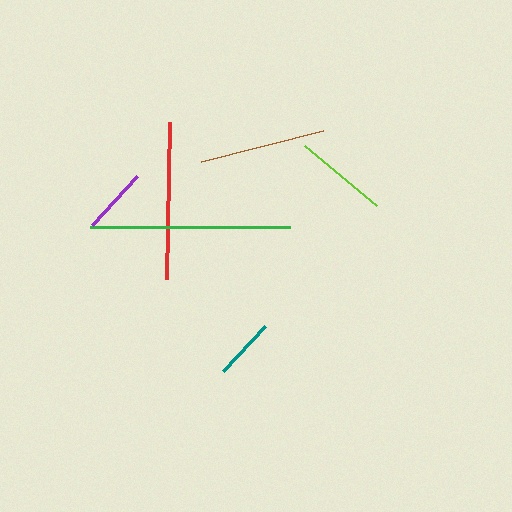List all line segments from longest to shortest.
From longest to shortest: green, red, brown, lime, purple, teal.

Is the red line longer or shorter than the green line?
The green line is longer than the red line.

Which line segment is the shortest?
The teal line is the shortest at approximately 62 pixels.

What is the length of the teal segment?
The teal segment is approximately 62 pixels long.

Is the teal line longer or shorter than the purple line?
The purple line is longer than the teal line.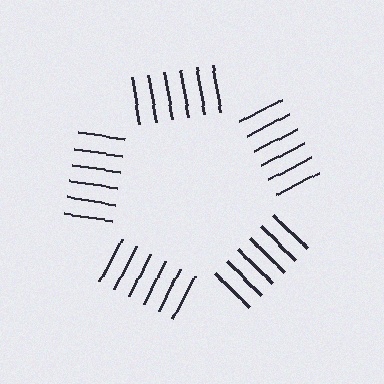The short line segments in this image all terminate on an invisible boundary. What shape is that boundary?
An illusory pentagon — the line segments terminate on its edges but no continuous stroke is drawn.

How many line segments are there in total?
30 — 6 along each of the 5 edges.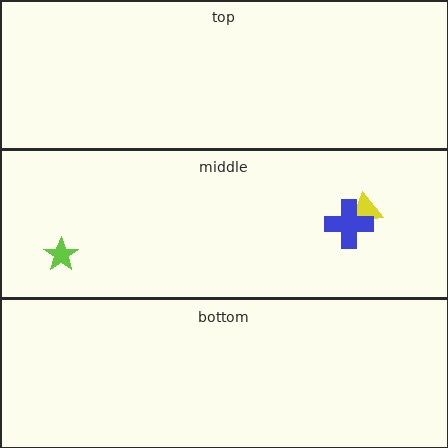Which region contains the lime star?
The middle region.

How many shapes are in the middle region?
3.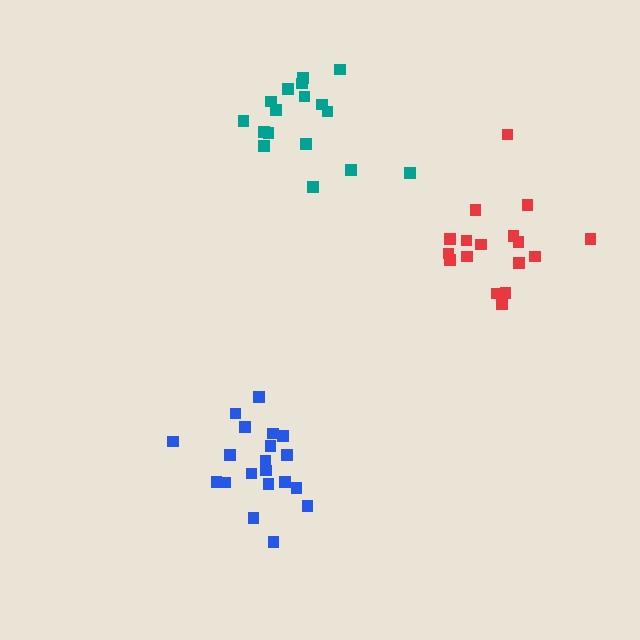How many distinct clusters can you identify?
There are 3 distinct clusters.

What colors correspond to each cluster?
The clusters are colored: blue, teal, red.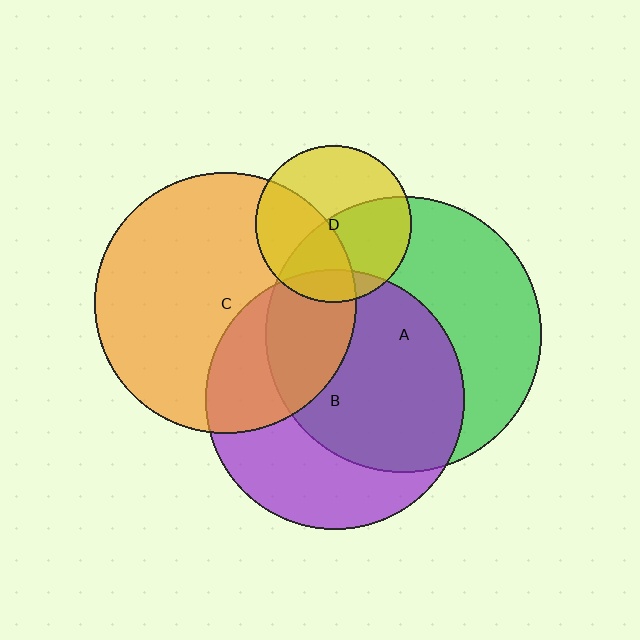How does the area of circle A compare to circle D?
Approximately 3.1 times.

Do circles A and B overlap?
Yes.